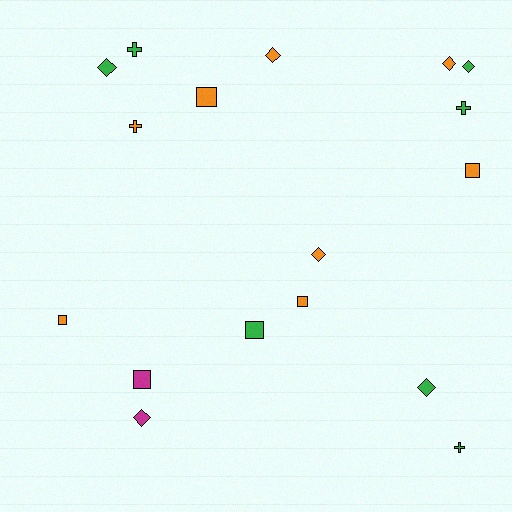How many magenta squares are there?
There is 1 magenta square.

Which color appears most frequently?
Orange, with 8 objects.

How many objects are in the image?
There are 17 objects.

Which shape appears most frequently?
Diamond, with 7 objects.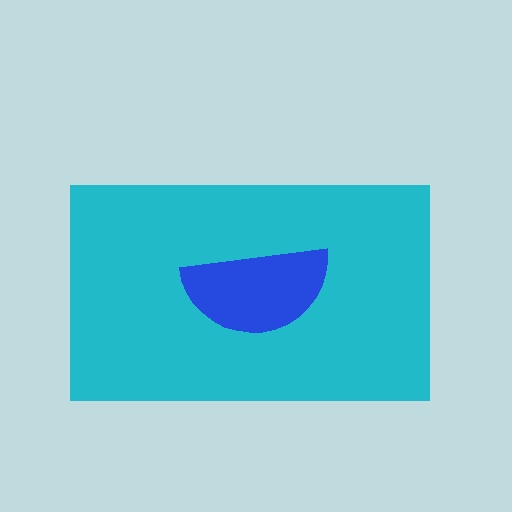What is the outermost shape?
The cyan rectangle.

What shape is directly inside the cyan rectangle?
The blue semicircle.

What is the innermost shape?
The blue semicircle.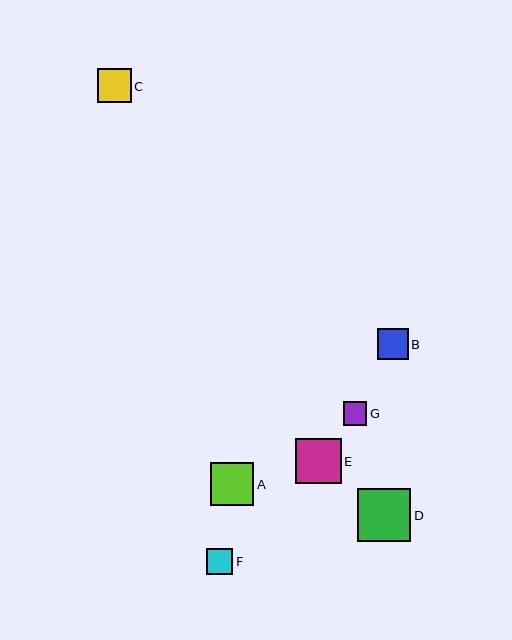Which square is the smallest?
Square G is the smallest with a size of approximately 23 pixels.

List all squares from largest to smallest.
From largest to smallest: D, E, A, C, B, F, G.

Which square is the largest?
Square D is the largest with a size of approximately 53 pixels.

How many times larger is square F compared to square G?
Square F is approximately 1.1 times the size of square G.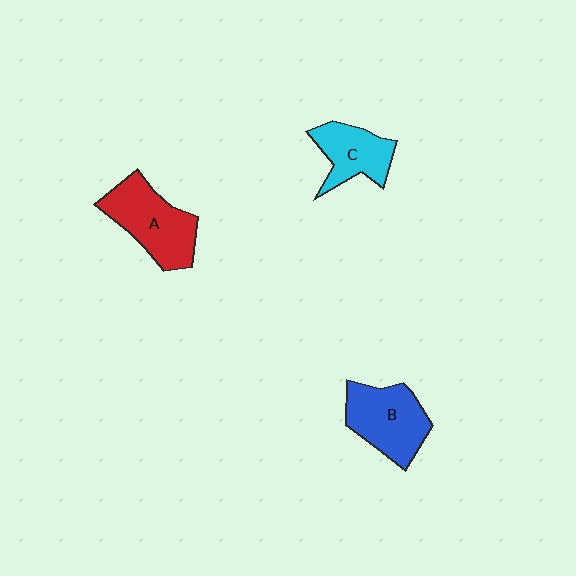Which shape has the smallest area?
Shape C (cyan).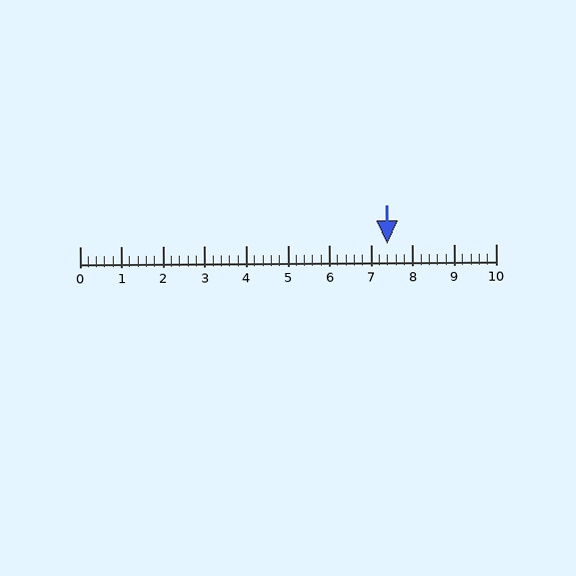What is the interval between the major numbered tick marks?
The major tick marks are spaced 1 units apart.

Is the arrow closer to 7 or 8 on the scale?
The arrow is closer to 7.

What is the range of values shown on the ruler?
The ruler shows values from 0 to 10.